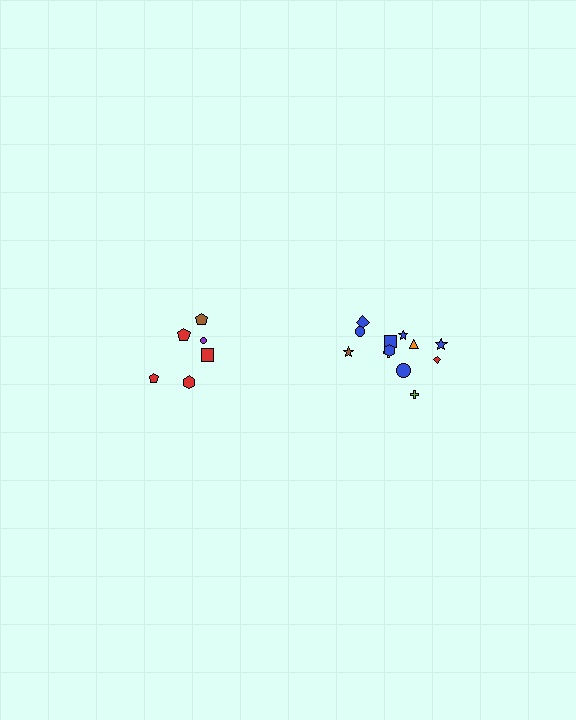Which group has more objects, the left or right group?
The right group.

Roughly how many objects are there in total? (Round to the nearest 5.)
Roughly 20 objects in total.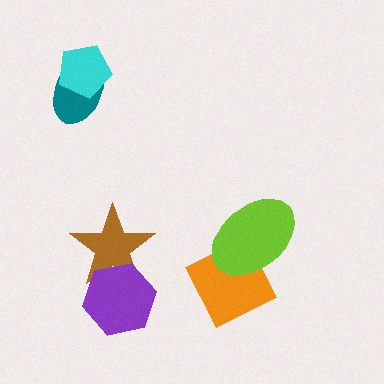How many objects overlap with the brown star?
1 object overlaps with the brown star.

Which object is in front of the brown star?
The purple hexagon is in front of the brown star.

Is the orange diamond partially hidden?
Yes, it is partially covered by another shape.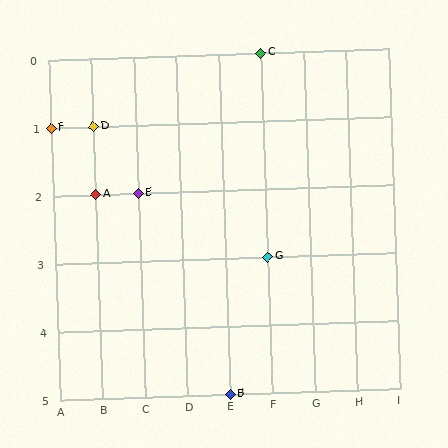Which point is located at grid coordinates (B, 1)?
Point D is at (B, 1).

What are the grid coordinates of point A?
Point A is at grid coordinates (B, 2).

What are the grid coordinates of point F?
Point F is at grid coordinates (A, 1).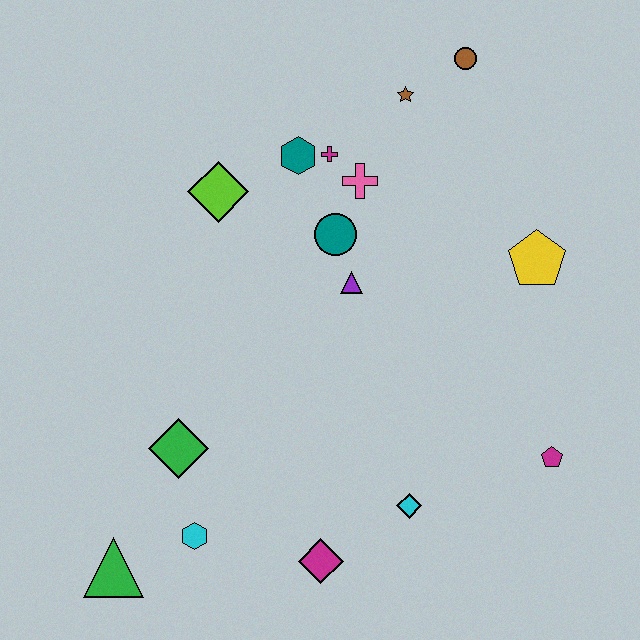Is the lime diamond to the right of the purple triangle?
No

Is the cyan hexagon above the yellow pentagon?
No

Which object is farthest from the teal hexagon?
The green triangle is farthest from the teal hexagon.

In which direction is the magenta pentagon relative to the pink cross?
The magenta pentagon is below the pink cross.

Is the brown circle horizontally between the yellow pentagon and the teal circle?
Yes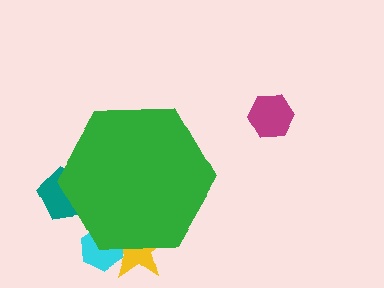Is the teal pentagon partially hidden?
Yes, the teal pentagon is partially hidden behind the green hexagon.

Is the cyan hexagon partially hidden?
Yes, the cyan hexagon is partially hidden behind the green hexagon.